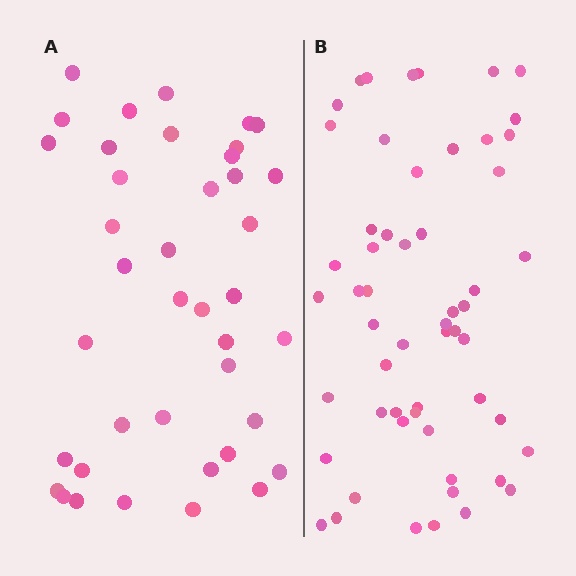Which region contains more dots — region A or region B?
Region B (the right region) has more dots.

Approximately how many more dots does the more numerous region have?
Region B has approximately 15 more dots than region A.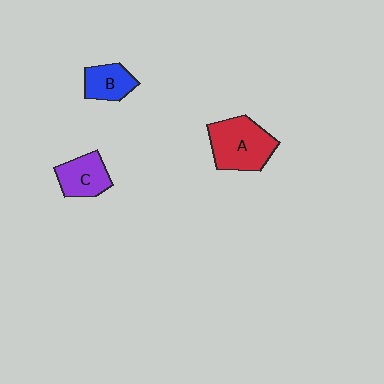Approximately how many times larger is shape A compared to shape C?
Approximately 1.6 times.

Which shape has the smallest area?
Shape B (blue).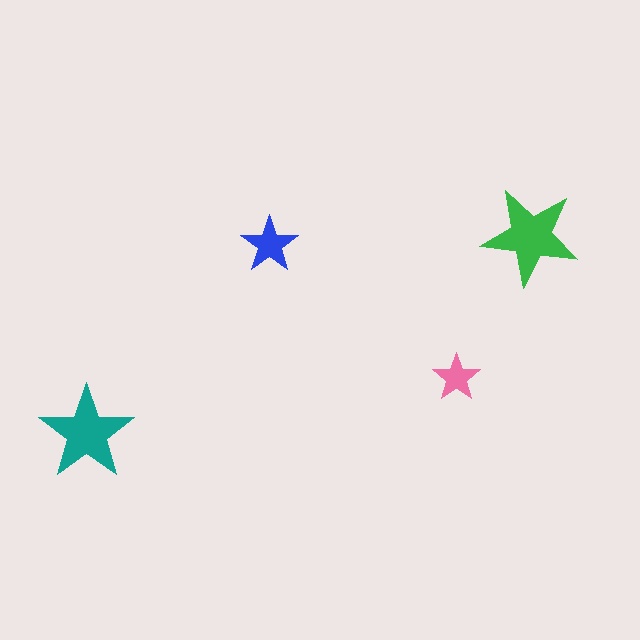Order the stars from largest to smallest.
the green one, the teal one, the blue one, the pink one.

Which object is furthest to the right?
The green star is rightmost.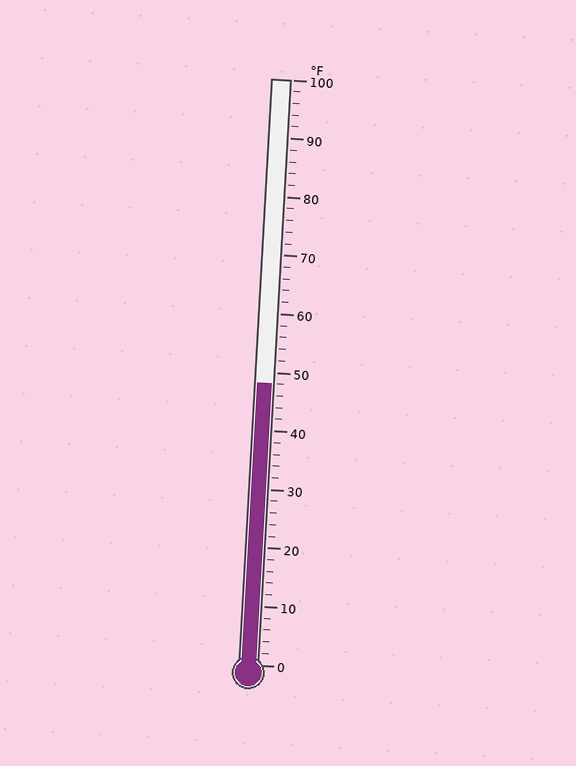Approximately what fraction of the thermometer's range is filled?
The thermometer is filled to approximately 50% of its range.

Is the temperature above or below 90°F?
The temperature is below 90°F.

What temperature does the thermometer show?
The thermometer shows approximately 48°F.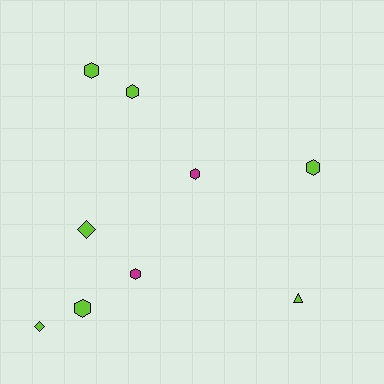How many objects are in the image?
There are 9 objects.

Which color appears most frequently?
Lime, with 7 objects.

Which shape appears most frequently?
Hexagon, with 6 objects.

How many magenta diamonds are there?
There are no magenta diamonds.